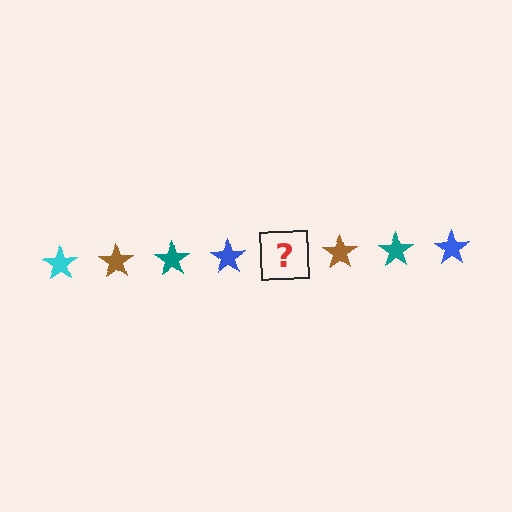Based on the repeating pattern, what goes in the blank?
The blank should be a cyan star.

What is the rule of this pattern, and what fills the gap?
The rule is that the pattern cycles through cyan, brown, teal, blue stars. The gap should be filled with a cyan star.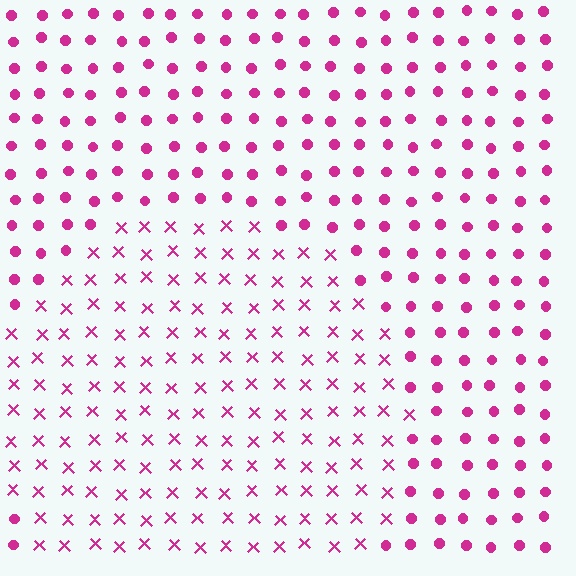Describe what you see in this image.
The image is filled with small magenta elements arranged in a uniform grid. A circle-shaped region contains X marks, while the surrounding area contains circles. The boundary is defined purely by the change in element shape.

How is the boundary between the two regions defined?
The boundary is defined by a change in element shape: X marks inside vs. circles outside. All elements share the same color and spacing.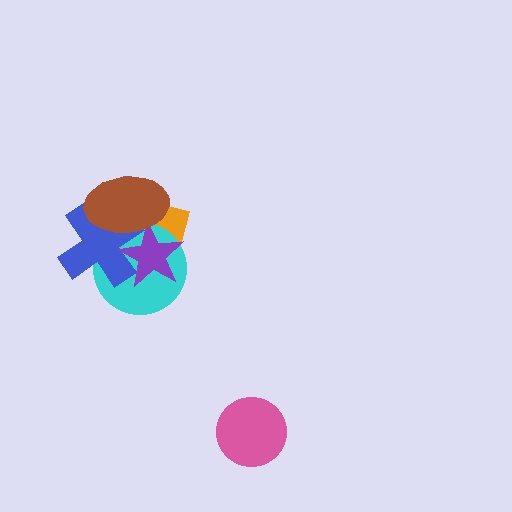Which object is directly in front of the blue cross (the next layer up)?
The purple star is directly in front of the blue cross.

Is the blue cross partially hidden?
Yes, it is partially covered by another shape.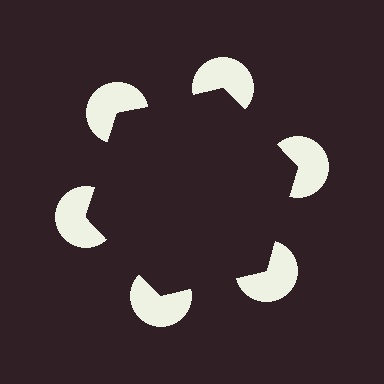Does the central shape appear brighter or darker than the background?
It typically appears slightly darker than the background, even though no actual brightness change is drawn.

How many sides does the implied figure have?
6 sides.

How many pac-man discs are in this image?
There are 6 — one at each vertex of the illusory hexagon.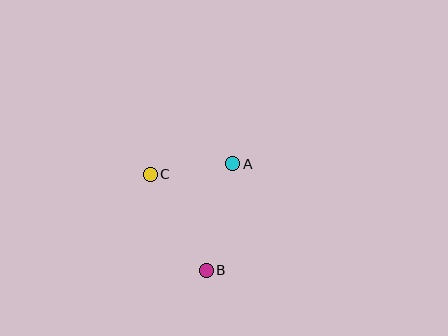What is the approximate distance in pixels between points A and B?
The distance between A and B is approximately 110 pixels.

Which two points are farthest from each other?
Points B and C are farthest from each other.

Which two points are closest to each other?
Points A and C are closest to each other.